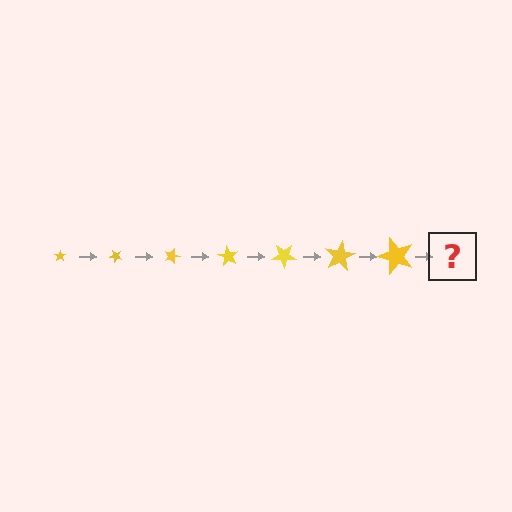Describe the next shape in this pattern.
It should be a star, larger than the previous one and rotated 315 degrees from the start.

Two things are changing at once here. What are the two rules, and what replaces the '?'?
The two rules are that the star grows larger each step and it rotates 45 degrees each step. The '?' should be a star, larger than the previous one and rotated 315 degrees from the start.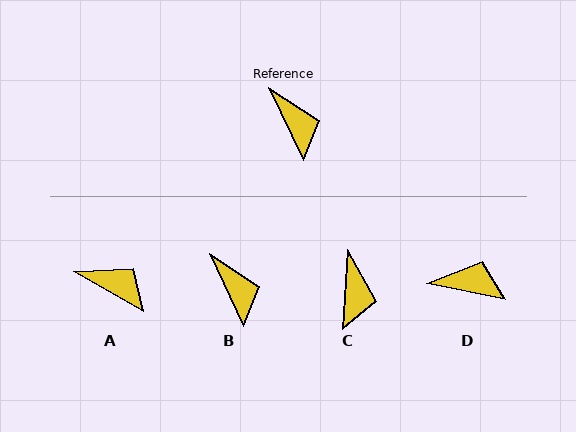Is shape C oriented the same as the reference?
No, it is off by about 29 degrees.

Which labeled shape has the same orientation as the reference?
B.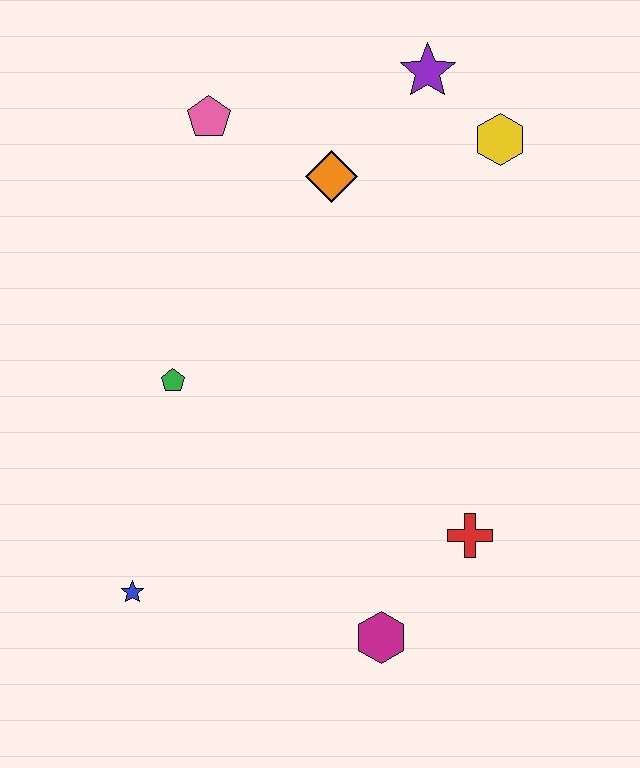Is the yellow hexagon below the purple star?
Yes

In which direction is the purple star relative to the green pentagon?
The purple star is above the green pentagon.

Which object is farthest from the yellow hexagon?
The blue star is farthest from the yellow hexagon.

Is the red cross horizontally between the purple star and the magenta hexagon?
No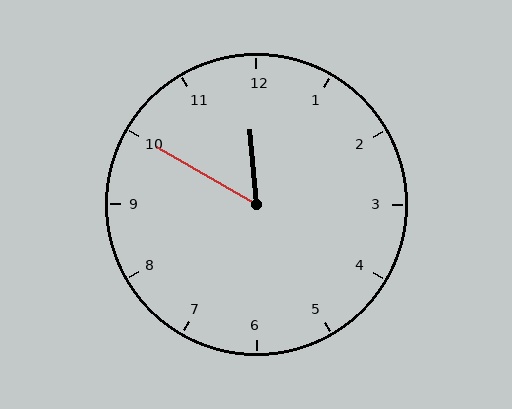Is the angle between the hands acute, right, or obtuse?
It is acute.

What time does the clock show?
11:50.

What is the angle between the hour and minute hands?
Approximately 55 degrees.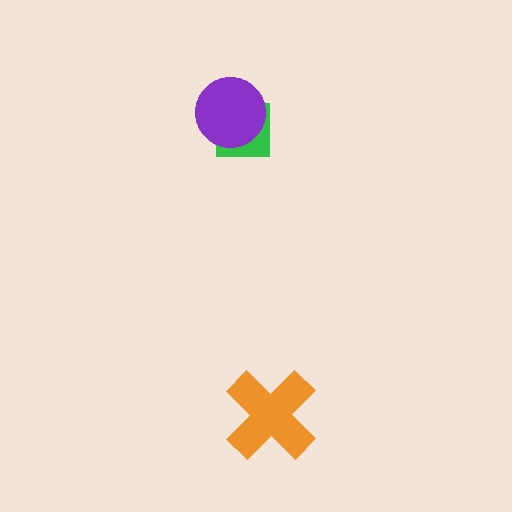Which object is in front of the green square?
The purple circle is in front of the green square.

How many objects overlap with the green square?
1 object overlaps with the green square.